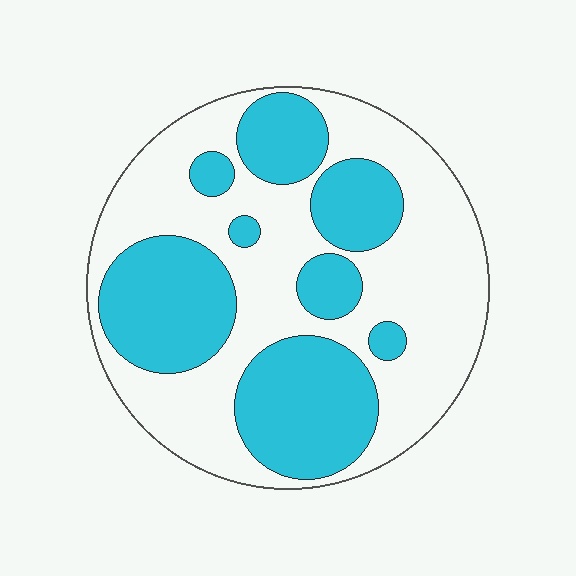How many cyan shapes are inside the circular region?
8.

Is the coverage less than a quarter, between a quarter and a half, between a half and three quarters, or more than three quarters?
Between a quarter and a half.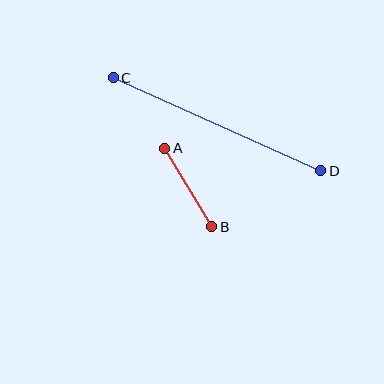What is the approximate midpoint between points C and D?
The midpoint is at approximately (217, 124) pixels.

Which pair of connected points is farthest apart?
Points C and D are farthest apart.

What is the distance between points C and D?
The distance is approximately 228 pixels.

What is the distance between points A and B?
The distance is approximately 92 pixels.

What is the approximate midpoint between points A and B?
The midpoint is at approximately (188, 187) pixels.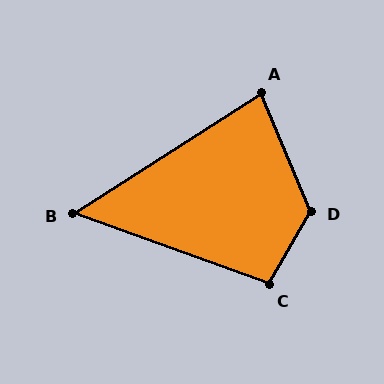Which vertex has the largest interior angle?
D, at approximately 127 degrees.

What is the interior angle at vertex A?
Approximately 80 degrees (acute).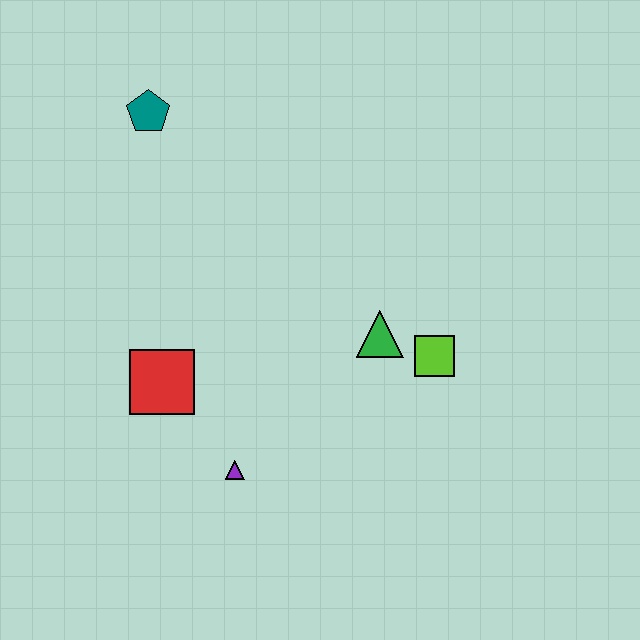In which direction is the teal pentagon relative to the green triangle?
The teal pentagon is to the left of the green triangle.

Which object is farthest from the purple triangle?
The teal pentagon is farthest from the purple triangle.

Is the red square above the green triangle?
No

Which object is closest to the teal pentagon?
The red square is closest to the teal pentagon.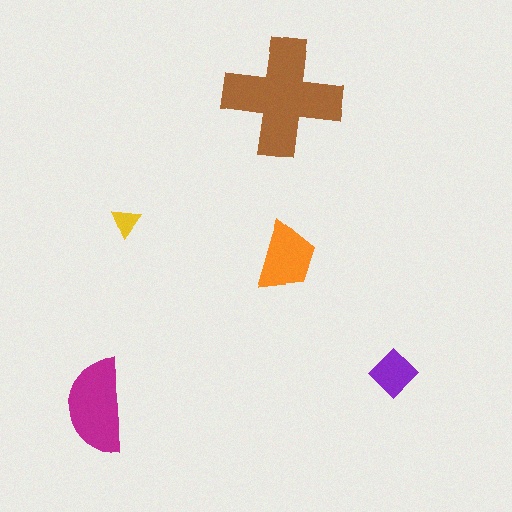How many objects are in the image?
There are 5 objects in the image.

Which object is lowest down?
The magenta semicircle is bottommost.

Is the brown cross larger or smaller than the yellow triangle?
Larger.